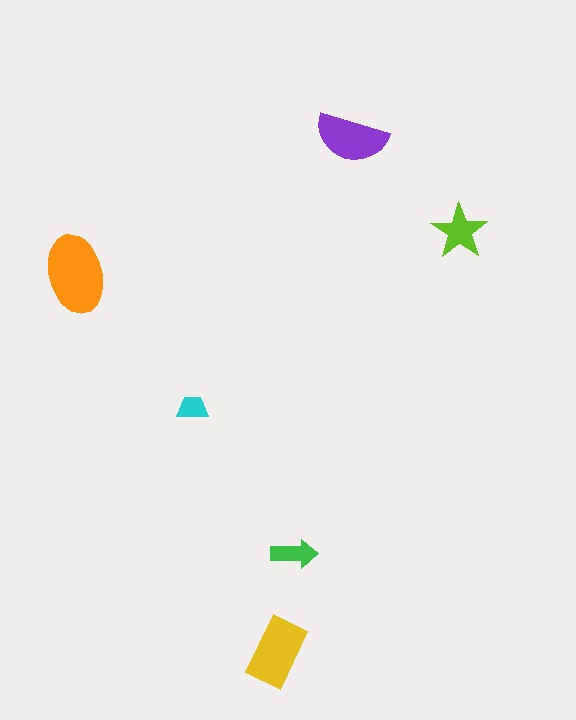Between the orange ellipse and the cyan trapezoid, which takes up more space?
The orange ellipse.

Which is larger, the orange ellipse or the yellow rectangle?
The orange ellipse.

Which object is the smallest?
The cyan trapezoid.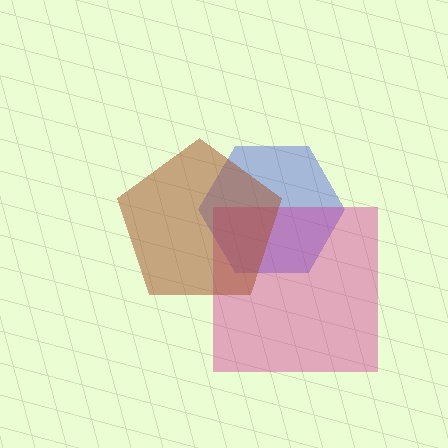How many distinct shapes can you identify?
There are 3 distinct shapes: a blue hexagon, a magenta square, a brown pentagon.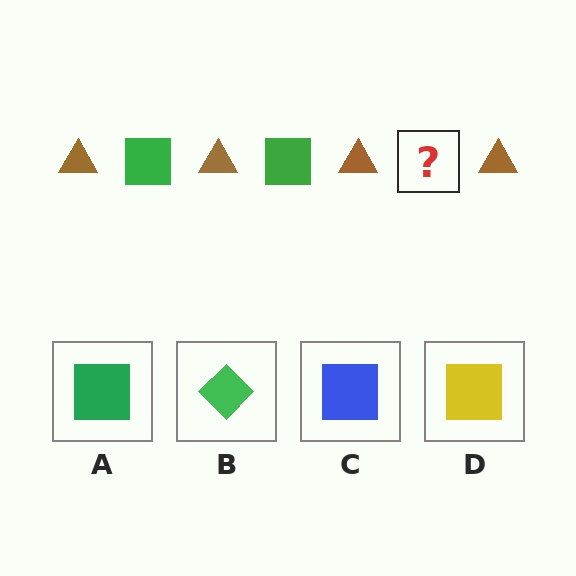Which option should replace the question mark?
Option A.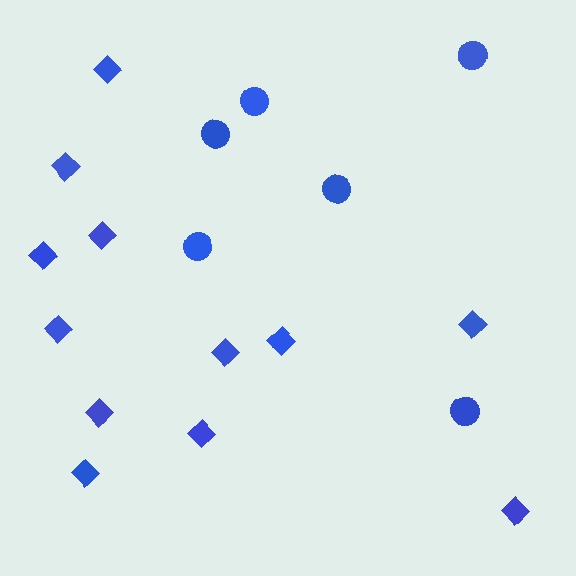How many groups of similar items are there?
There are 2 groups: one group of diamonds (12) and one group of circles (6).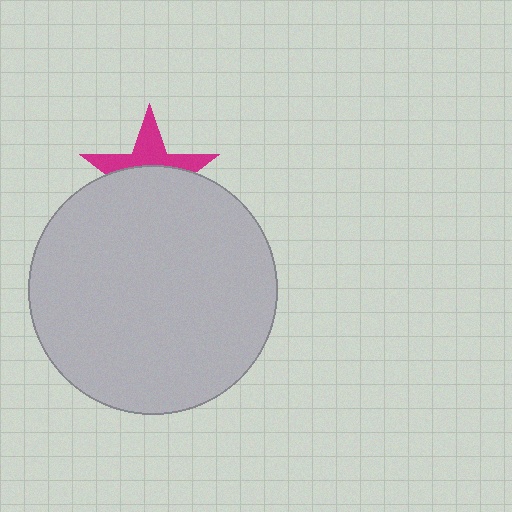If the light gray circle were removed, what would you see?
You would see the complete magenta star.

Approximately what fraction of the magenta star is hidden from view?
Roughly 58% of the magenta star is hidden behind the light gray circle.